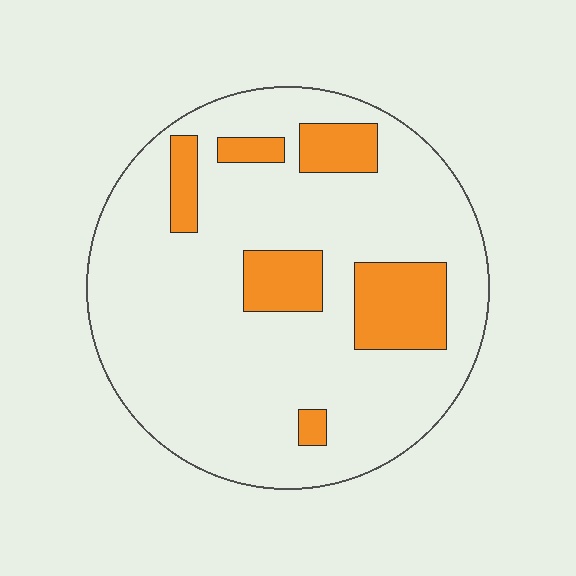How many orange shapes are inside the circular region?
6.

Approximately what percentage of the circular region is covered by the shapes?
Approximately 20%.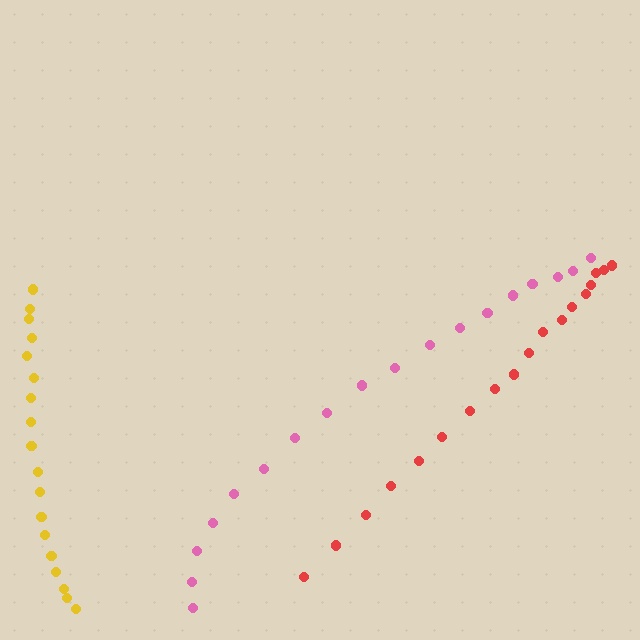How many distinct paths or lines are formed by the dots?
There are 3 distinct paths.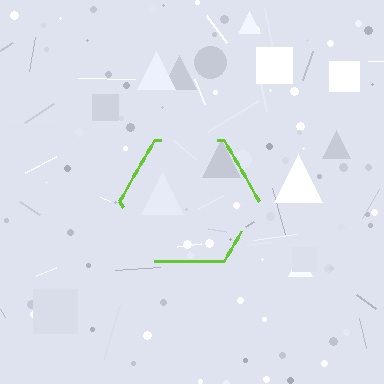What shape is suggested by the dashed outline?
The dashed outline suggests a hexagon.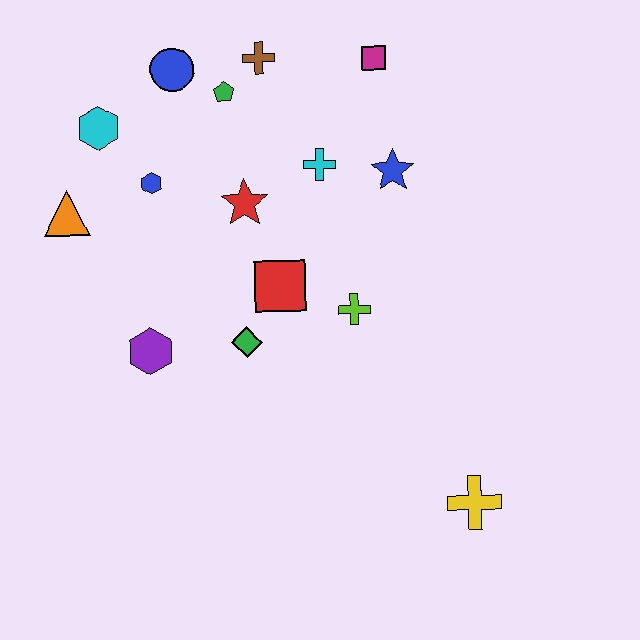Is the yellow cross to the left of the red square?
No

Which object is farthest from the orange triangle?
The yellow cross is farthest from the orange triangle.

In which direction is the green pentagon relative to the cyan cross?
The green pentagon is to the left of the cyan cross.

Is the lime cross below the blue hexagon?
Yes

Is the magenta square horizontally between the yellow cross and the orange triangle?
Yes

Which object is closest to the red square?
The green diamond is closest to the red square.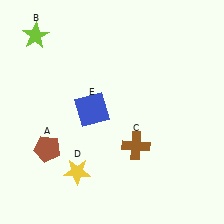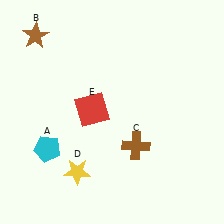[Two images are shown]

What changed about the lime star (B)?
In Image 1, B is lime. In Image 2, it changed to brown.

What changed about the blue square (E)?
In Image 1, E is blue. In Image 2, it changed to red.